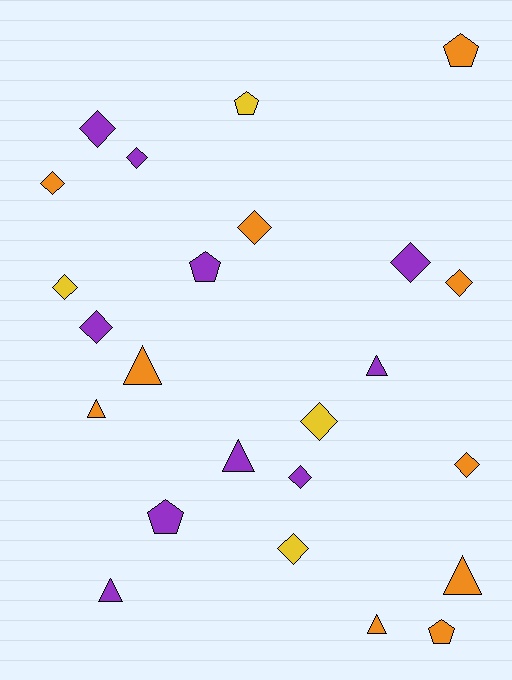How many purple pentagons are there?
There are 2 purple pentagons.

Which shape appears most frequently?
Diamond, with 12 objects.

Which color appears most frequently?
Orange, with 10 objects.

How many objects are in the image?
There are 24 objects.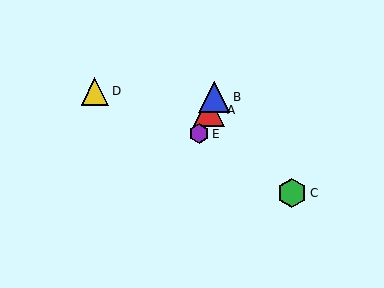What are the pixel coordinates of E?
Object E is at (199, 134).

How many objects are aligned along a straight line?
3 objects (A, B, E) are aligned along a straight line.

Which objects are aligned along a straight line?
Objects A, B, E are aligned along a straight line.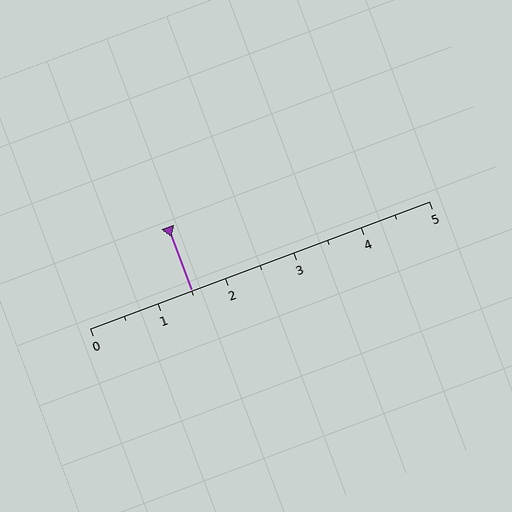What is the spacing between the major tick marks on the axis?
The major ticks are spaced 1 apart.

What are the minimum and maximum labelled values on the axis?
The axis runs from 0 to 5.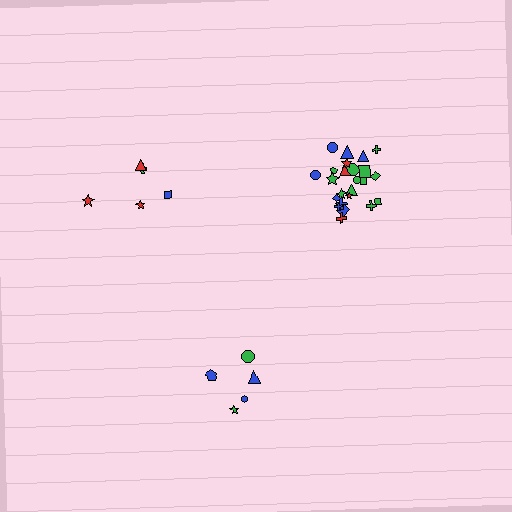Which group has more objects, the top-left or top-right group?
The top-right group.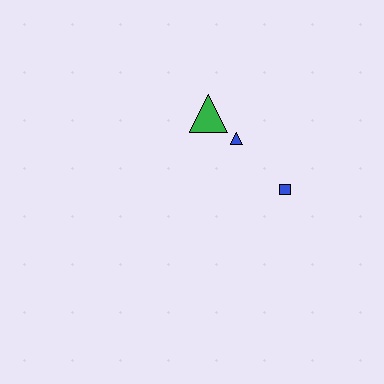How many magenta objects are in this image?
There are no magenta objects.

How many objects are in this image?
There are 3 objects.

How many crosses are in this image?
There are no crosses.